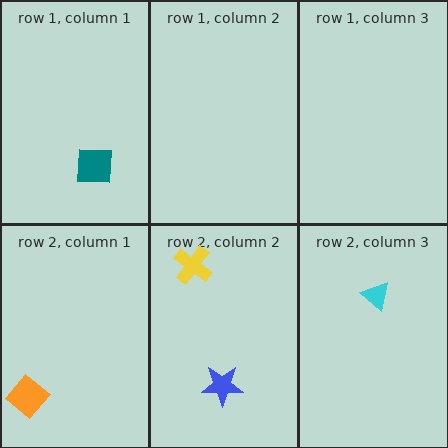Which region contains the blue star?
The row 2, column 2 region.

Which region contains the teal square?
The row 1, column 1 region.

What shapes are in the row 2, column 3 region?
The cyan triangle.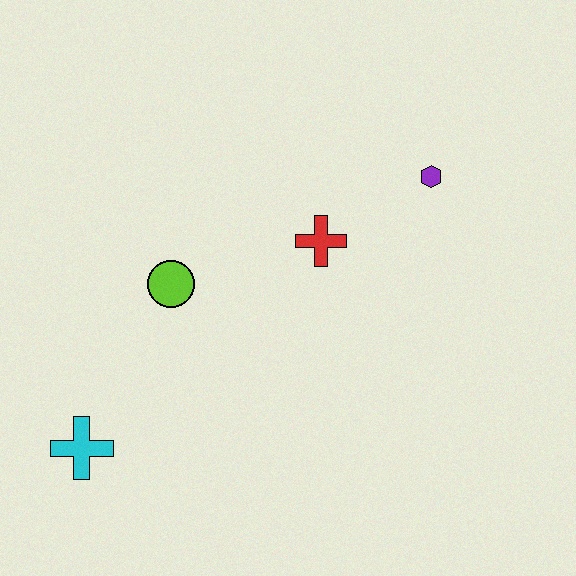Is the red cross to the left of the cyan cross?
No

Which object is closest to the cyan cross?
The lime circle is closest to the cyan cross.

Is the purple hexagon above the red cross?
Yes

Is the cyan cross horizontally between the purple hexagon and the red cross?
No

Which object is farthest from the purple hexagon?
The cyan cross is farthest from the purple hexagon.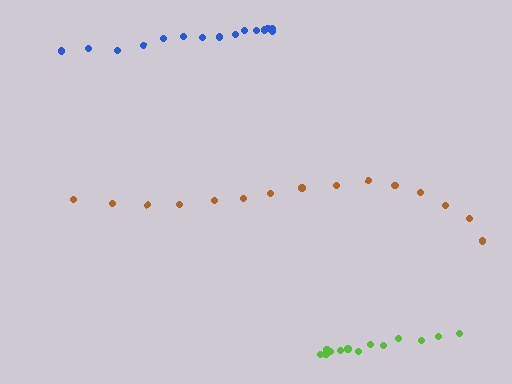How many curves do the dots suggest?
There are 3 distinct paths.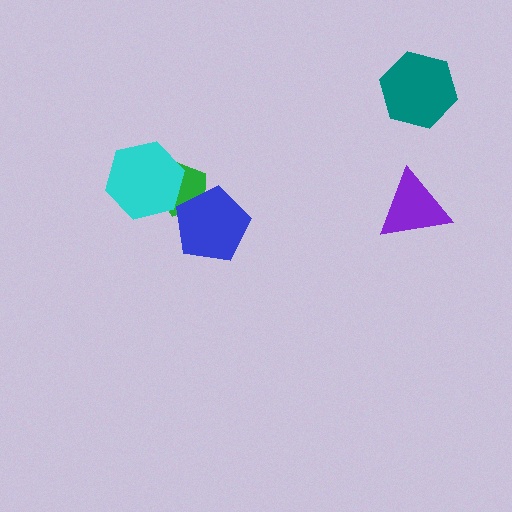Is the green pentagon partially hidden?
Yes, it is partially covered by another shape.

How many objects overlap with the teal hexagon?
0 objects overlap with the teal hexagon.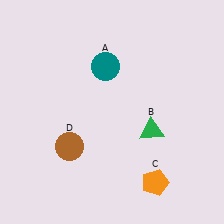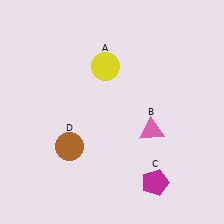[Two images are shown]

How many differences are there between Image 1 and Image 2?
There are 3 differences between the two images.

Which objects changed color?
A changed from teal to yellow. B changed from green to pink. C changed from orange to magenta.